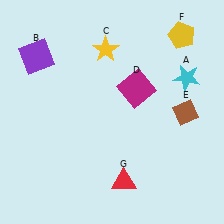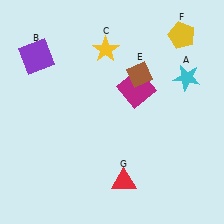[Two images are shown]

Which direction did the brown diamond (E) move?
The brown diamond (E) moved left.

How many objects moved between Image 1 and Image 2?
1 object moved between the two images.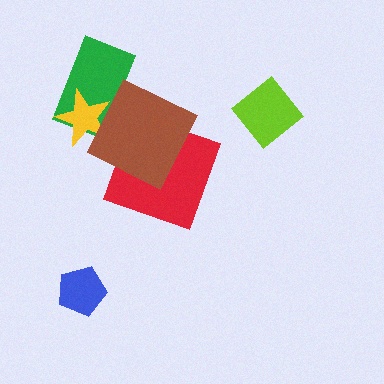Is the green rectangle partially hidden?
Yes, it is partially covered by another shape.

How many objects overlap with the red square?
1 object overlaps with the red square.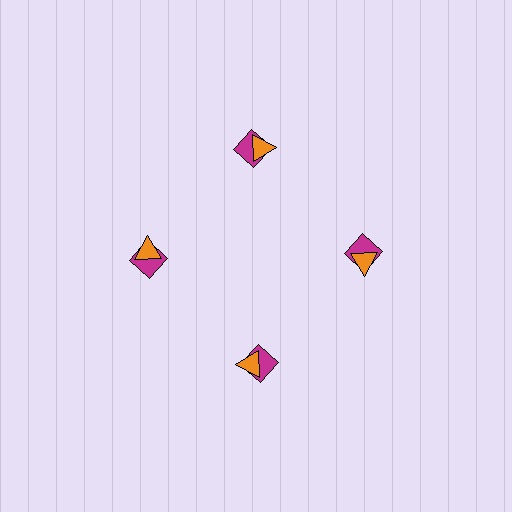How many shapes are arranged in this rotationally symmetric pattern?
There are 8 shapes, arranged in 4 groups of 2.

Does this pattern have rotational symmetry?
Yes, this pattern has 4-fold rotational symmetry. It looks the same after rotating 90 degrees around the center.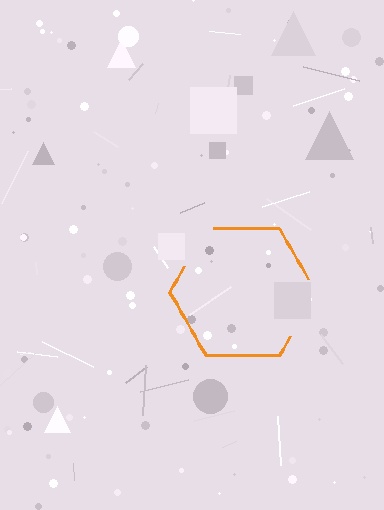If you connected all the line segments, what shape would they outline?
They would outline a hexagon.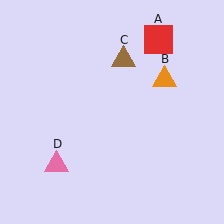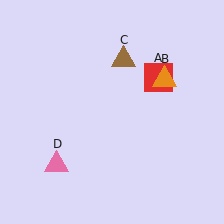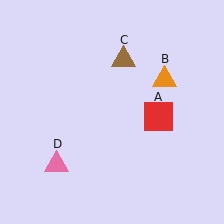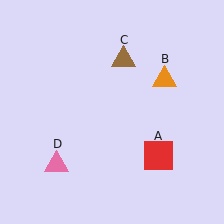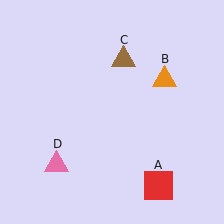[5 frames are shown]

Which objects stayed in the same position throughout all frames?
Orange triangle (object B) and brown triangle (object C) and pink triangle (object D) remained stationary.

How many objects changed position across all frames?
1 object changed position: red square (object A).